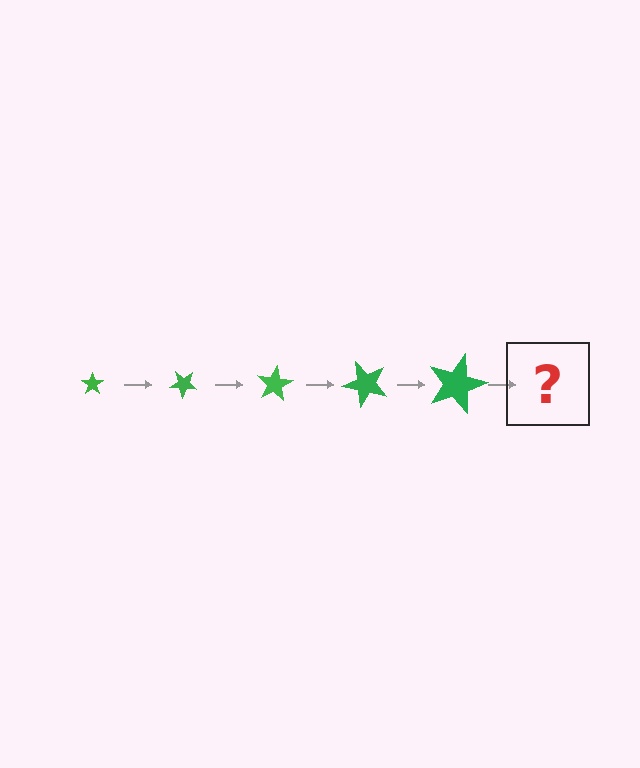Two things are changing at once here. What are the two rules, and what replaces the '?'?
The two rules are that the star grows larger each step and it rotates 40 degrees each step. The '?' should be a star, larger than the previous one and rotated 200 degrees from the start.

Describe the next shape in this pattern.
It should be a star, larger than the previous one and rotated 200 degrees from the start.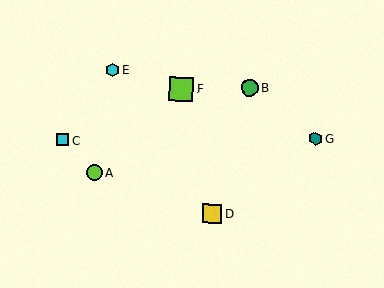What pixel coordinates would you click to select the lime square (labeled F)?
Click at (181, 89) to select the lime square F.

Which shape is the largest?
The lime square (labeled F) is the largest.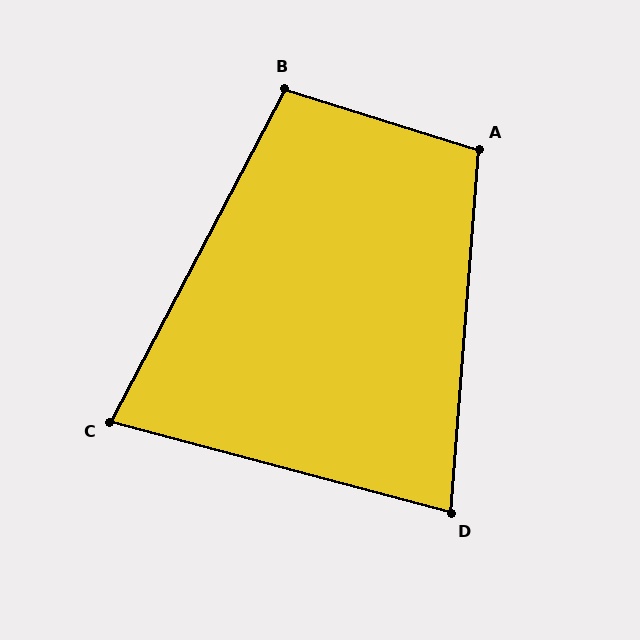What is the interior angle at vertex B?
Approximately 101 degrees (obtuse).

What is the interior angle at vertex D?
Approximately 79 degrees (acute).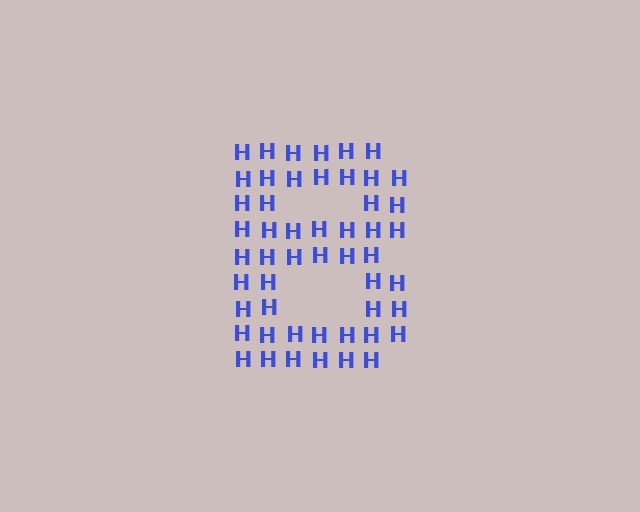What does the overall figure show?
The overall figure shows the letter B.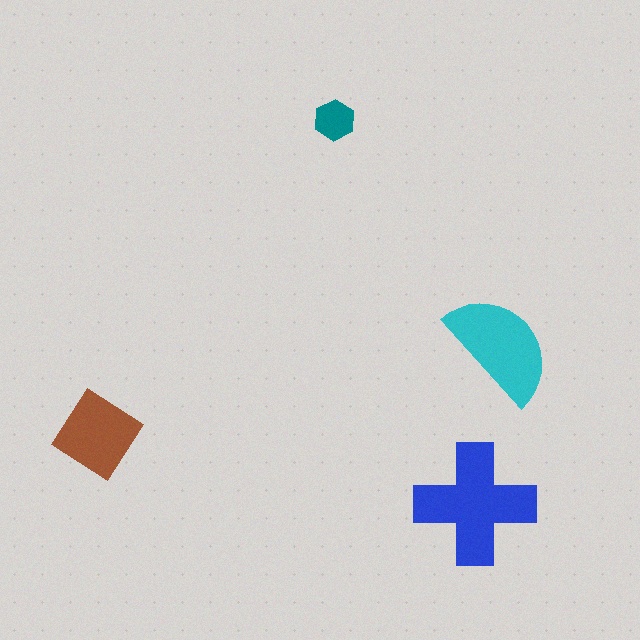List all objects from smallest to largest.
The teal hexagon, the brown diamond, the cyan semicircle, the blue cross.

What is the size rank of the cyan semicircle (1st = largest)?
2nd.